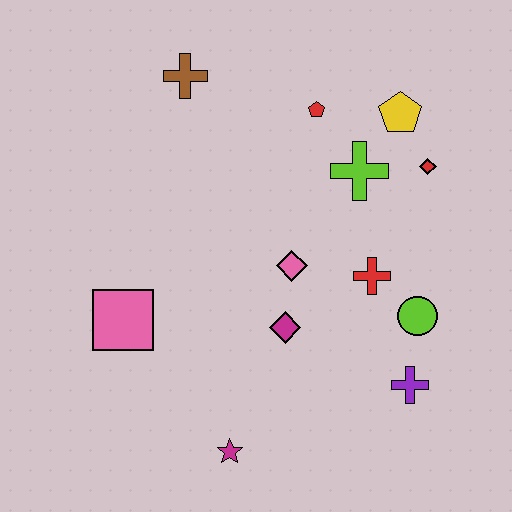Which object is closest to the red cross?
The lime circle is closest to the red cross.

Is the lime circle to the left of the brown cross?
No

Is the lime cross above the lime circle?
Yes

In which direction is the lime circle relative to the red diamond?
The lime circle is below the red diamond.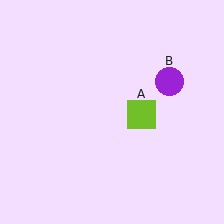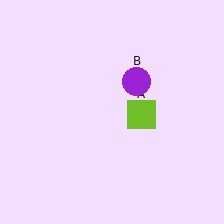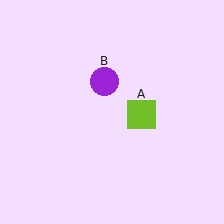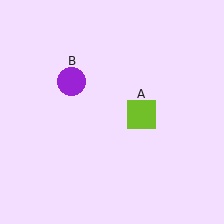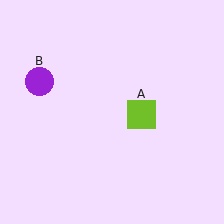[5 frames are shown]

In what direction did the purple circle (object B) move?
The purple circle (object B) moved left.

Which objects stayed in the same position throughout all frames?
Lime square (object A) remained stationary.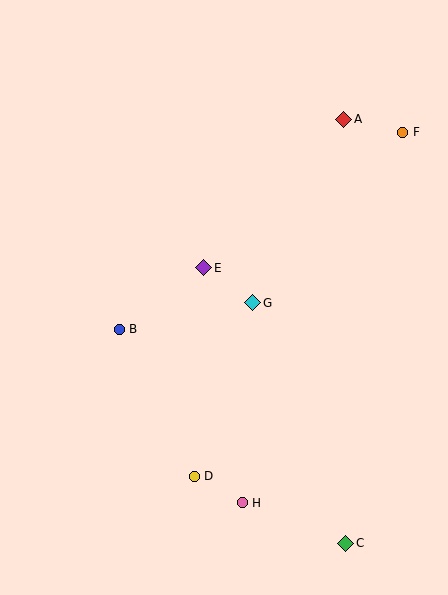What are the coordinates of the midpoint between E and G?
The midpoint between E and G is at (228, 285).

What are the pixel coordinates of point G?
Point G is at (253, 303).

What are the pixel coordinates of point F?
Point F is at (403, 132).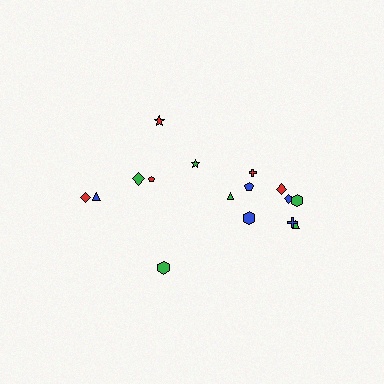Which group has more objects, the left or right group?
The right group.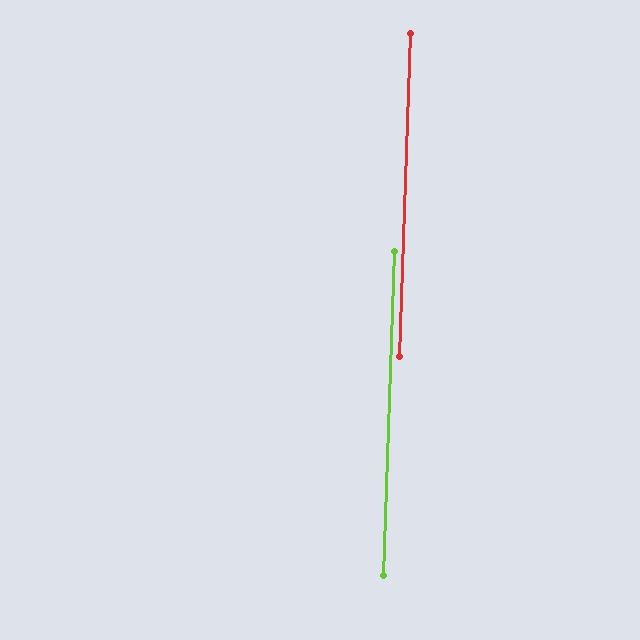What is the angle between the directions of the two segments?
Approximately 0 degrees.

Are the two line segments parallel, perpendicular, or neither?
Parallel — their directions differ by only 0.2°.